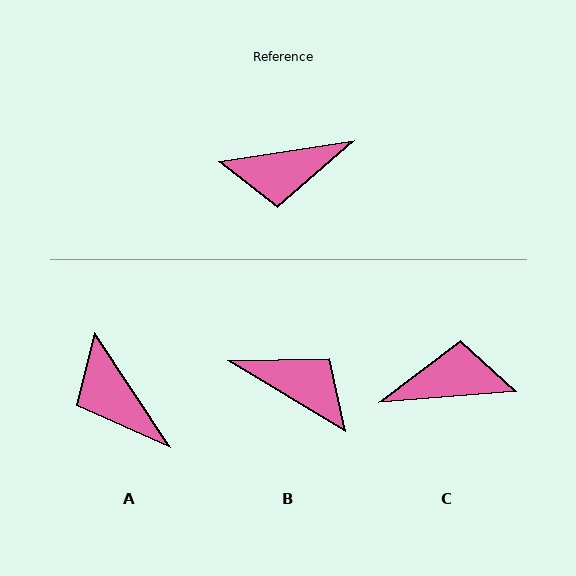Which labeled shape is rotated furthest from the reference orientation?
C, about 176 degrees away.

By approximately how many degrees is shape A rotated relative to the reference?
Approximately 65 degrees clockwise.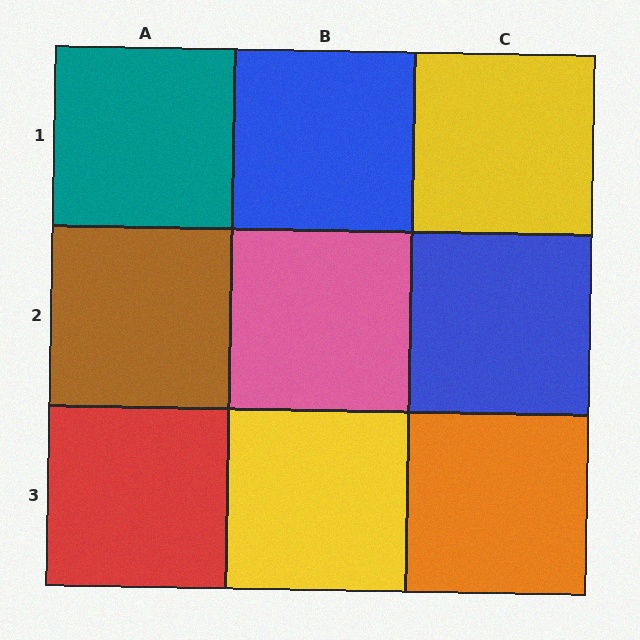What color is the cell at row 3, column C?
Orange.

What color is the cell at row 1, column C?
Yellow.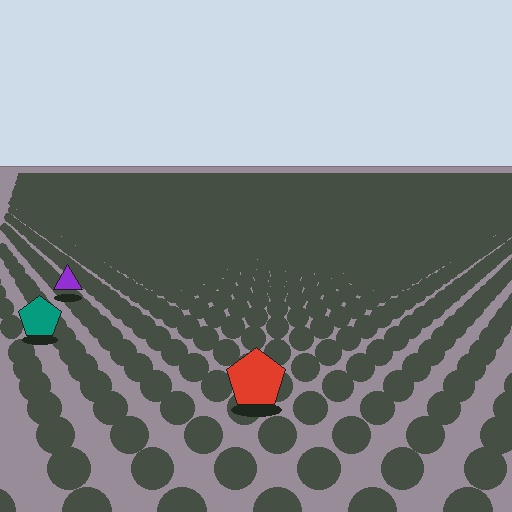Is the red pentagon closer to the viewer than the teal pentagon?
Yes. The red pentagon is closer — you can tell from the texture gradient: the ground texture is coarser near it.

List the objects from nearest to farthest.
From nearest to farthest: the red pentagon, the teal pentagon, the purple triangle.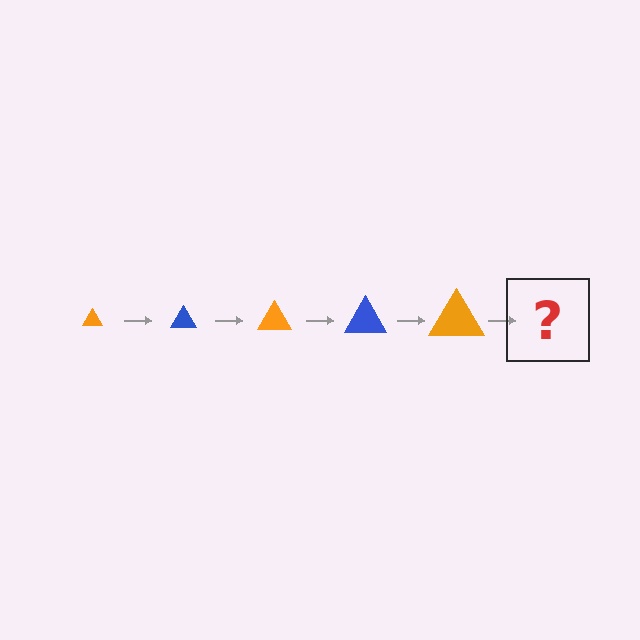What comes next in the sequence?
The next element should be a blue triangle, larger than the previous one.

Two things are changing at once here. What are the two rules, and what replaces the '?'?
The two rules are that the triangle grows larger each step and the color cycles through orange and blue. The '?' should be a blue triangle, larger than the previous one.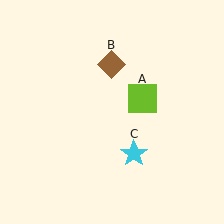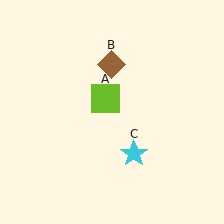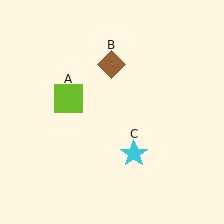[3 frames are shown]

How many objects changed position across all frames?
1 object changed position: lime square (object A).